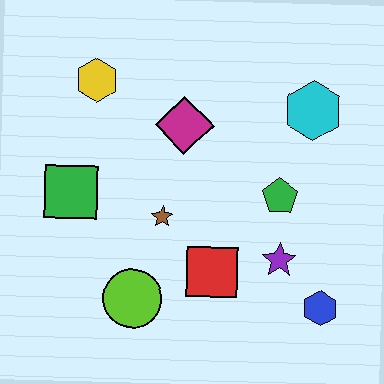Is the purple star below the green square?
Yes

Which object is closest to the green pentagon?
The purple star is closest to the green pentagon.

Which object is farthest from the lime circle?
The cyan hexagon is farthest from the lime circle.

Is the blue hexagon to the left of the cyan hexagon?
No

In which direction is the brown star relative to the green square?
The brown star is to the right of the green square.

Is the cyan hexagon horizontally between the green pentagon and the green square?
No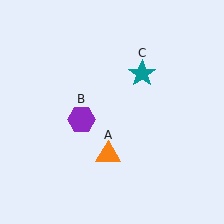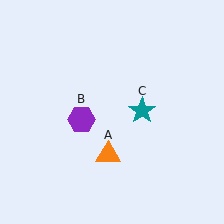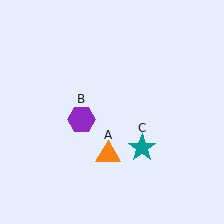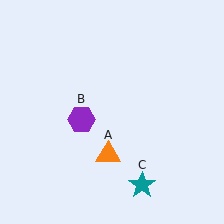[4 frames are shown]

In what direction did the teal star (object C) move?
The teal star (object C) moved down.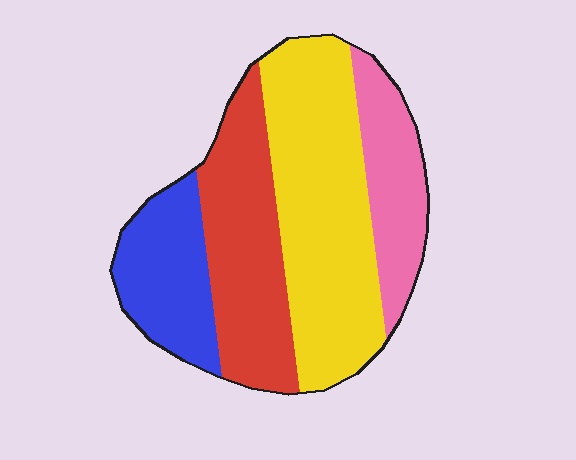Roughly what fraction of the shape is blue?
Blue covers around 20% of the shape.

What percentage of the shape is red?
Red takes up about one quarter (1/4) of the shape.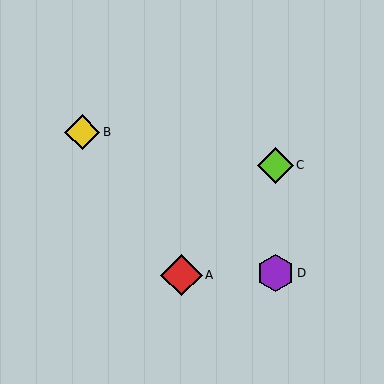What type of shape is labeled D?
Shape D is a purple hexagon.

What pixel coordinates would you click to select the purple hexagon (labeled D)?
Click at (275, 273) to select the purple hexagon D.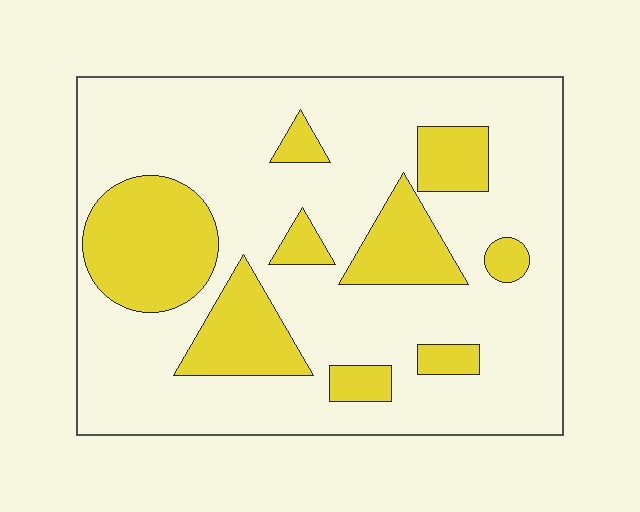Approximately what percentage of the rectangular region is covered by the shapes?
Approximately 25%.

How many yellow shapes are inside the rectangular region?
9.